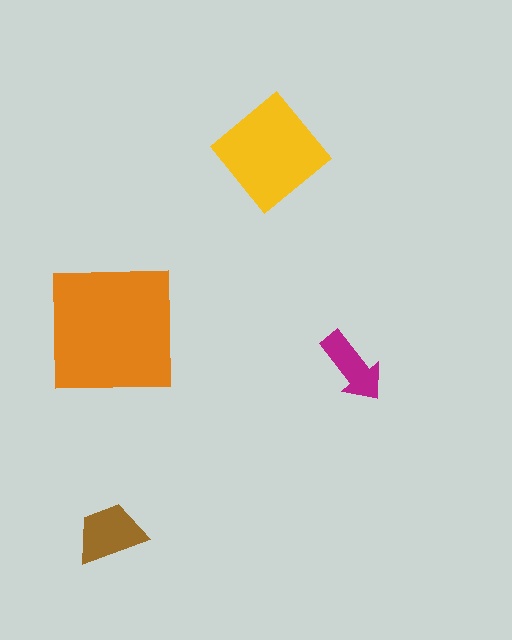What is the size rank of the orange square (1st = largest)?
1st.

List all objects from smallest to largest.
The magenta arrow, the brown trapezoid, the yellow diamond, the orange square.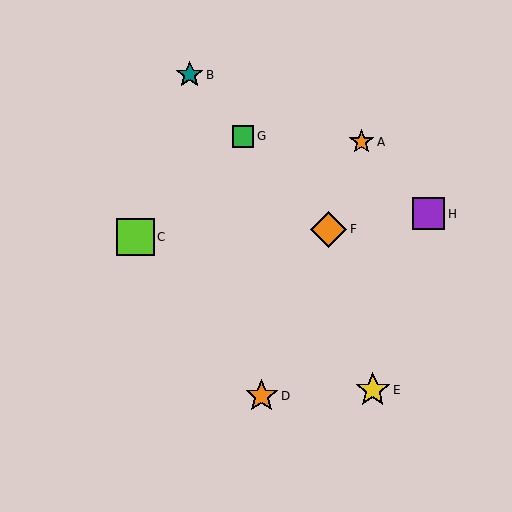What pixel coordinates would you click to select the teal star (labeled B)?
Click at (190, 75) to select the teal star B.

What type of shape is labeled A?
Shape A is an orange star.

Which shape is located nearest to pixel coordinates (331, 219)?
The orange diamond (labeled F) at (328, 229) is nearest to that location.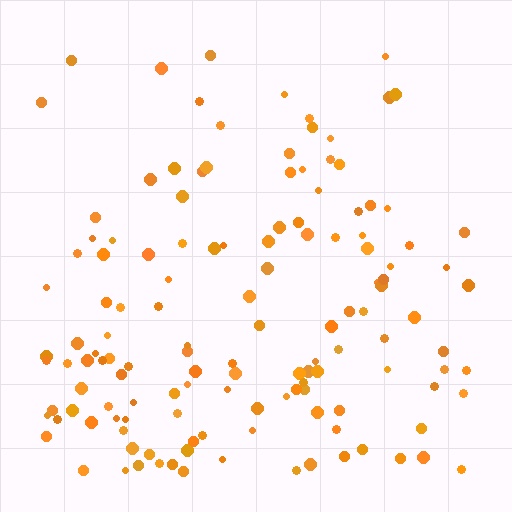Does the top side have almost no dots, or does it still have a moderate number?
Still a moderate number, just noticeably fewer than the bottom.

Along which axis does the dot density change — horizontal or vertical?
Vertical.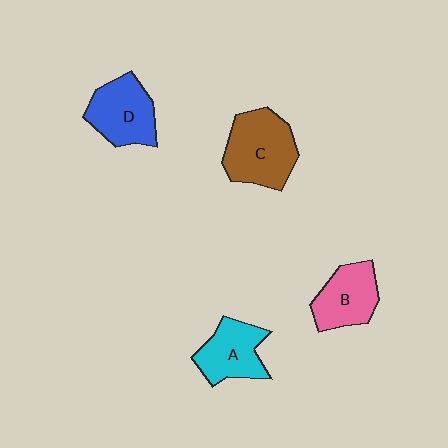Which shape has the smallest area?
Shape A (cyan).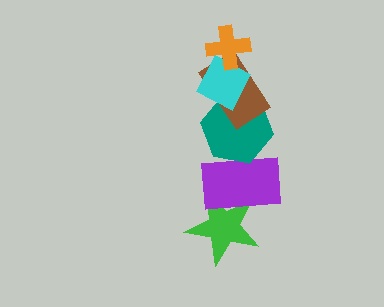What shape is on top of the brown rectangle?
The cyan diamond is on top of the brown rectangle.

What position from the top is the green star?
The green star is 6th from the top.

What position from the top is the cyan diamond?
The cyan diamond is 2nd from the top.